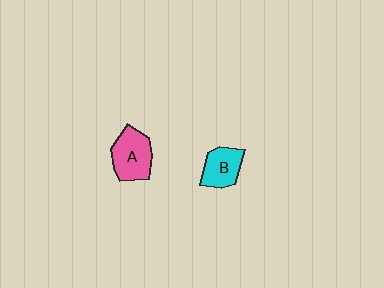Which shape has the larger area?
Shape A (pink).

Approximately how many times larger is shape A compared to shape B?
Approximately 1.3 times.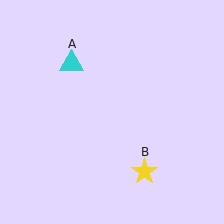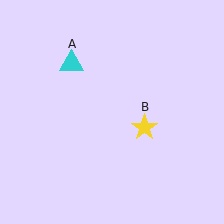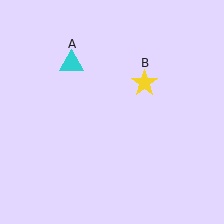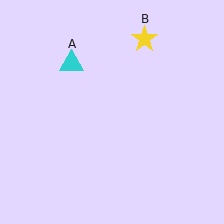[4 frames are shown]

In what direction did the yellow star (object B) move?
The yellow star (object B) moved up.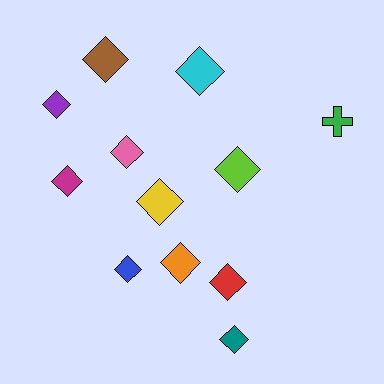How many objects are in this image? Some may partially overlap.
There are 12 objects.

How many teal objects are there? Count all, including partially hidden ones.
There is 1 teal object.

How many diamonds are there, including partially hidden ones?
There are 11 diamonds.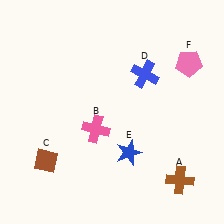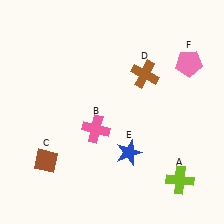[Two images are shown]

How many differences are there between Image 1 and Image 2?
There are 2 differences between the two images.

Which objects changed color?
A changed from brown to lime. D changed from blue to brown.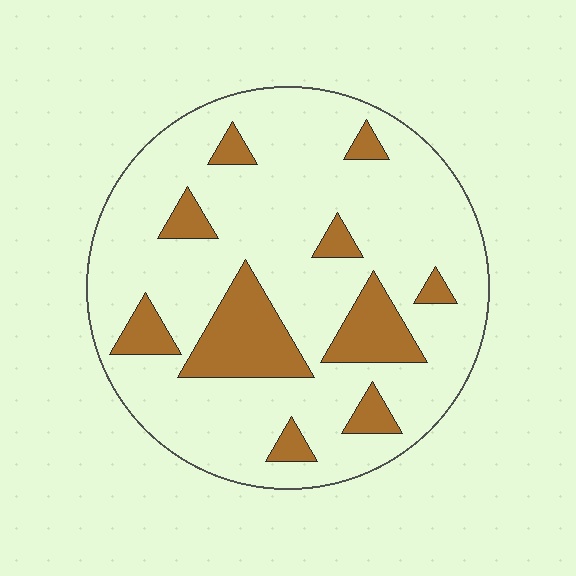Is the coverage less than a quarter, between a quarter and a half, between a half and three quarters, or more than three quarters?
Less than a quarter.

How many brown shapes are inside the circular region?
10.